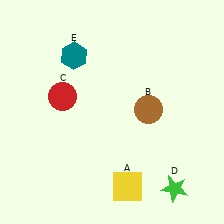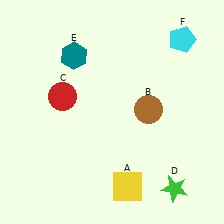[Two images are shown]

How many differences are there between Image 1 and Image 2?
There is 1 difference between the two images.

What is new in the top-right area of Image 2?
A cyan pentagon (F) was added in the top-right area of Image 2.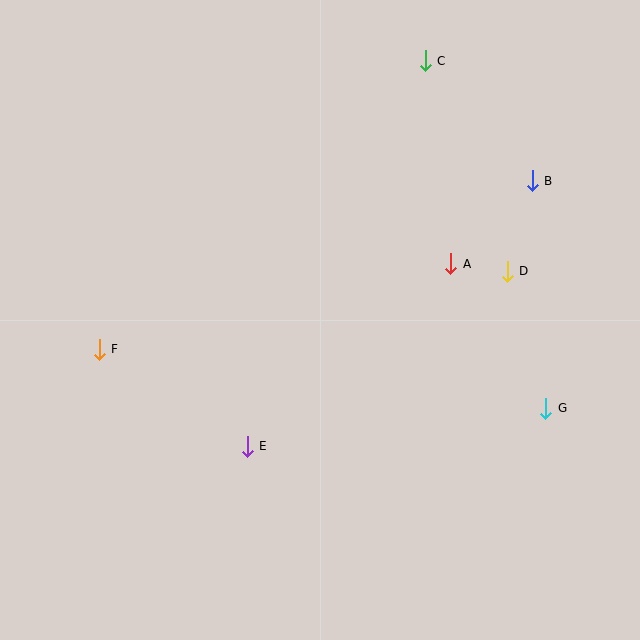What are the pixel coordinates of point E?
Point E is at (247, 446).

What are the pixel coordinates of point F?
Point F is at (99, 349).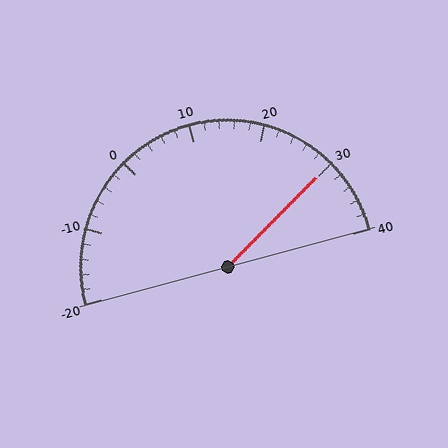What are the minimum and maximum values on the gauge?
The gauge ranges from -20 to 40.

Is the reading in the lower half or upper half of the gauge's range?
The reading is in the upper half of the range (-20 to 40).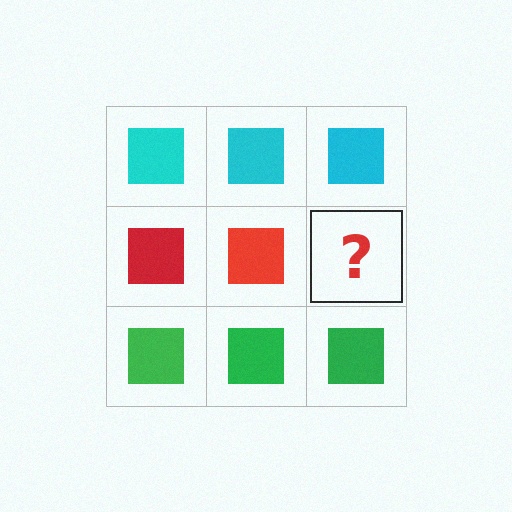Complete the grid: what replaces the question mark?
The question mark should be replaced with a red square.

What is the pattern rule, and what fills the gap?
The rule is that each row has a consistent color. The gap should be filled with a red square.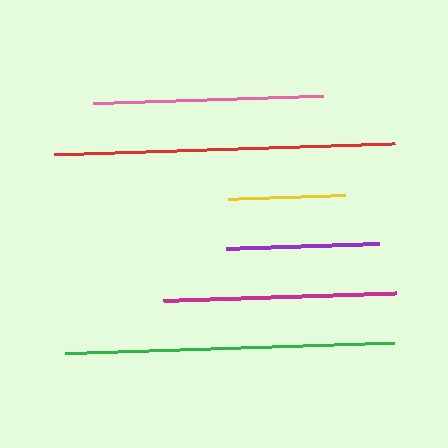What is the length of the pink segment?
The pink segment is approximately 230 pixels long.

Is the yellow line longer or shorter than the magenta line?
The magenta line is longer than the yellow line.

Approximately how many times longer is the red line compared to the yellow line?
The red line is approximately 2.9 times the length of the yellow line.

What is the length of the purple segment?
The purple segment is approximately 153 pixels long.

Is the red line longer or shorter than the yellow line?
The red line is longer than the yellow line.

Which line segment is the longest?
The red line is the longest at approximately 341 pixels.